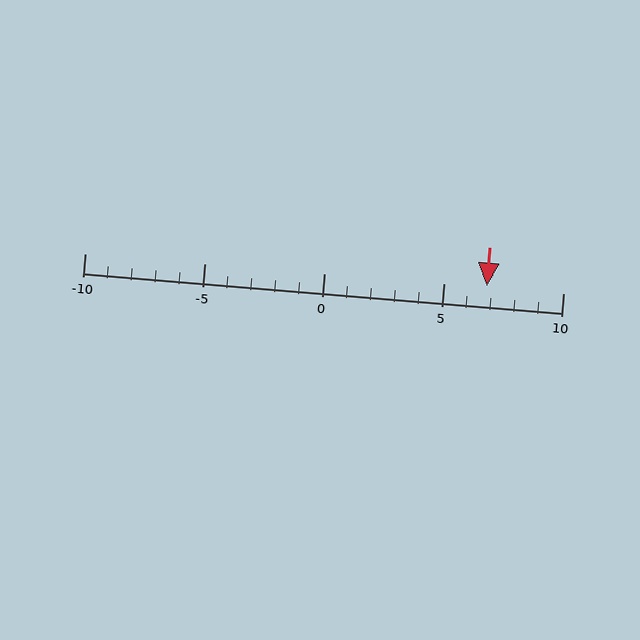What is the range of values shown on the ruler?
The ruler shows values from -10 to 10.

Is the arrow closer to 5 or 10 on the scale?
The arrow is closer to 5.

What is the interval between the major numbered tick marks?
The major tick marks are spaced 5 units apart.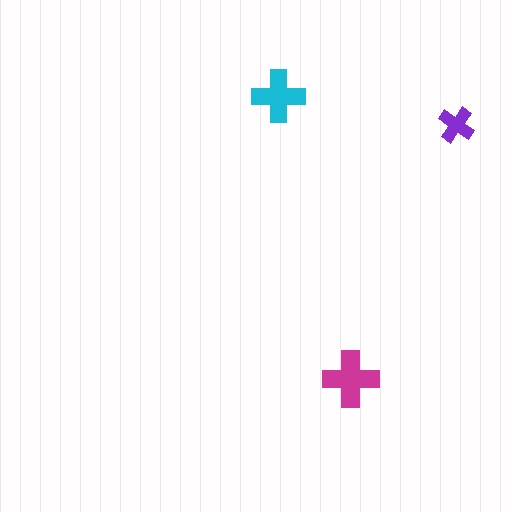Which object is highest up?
The cyan cross is topmost.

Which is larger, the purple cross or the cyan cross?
The cyan one.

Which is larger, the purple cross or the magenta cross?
The magenta one.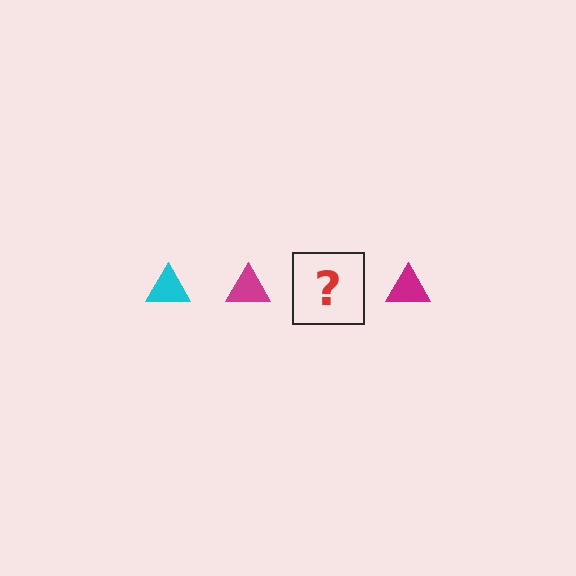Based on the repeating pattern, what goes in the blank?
The blank should be a cyan triangle.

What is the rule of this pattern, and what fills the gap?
The rule is that the pattern cycles through cyan, magenta triangles. The gap should be filled with a cyan triangle.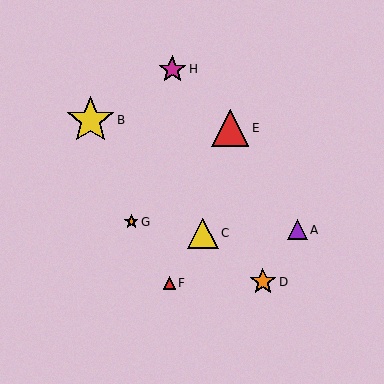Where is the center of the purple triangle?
The center of the purple triangle is at (298, 230).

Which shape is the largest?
The yellow star (labeled B) is the largest.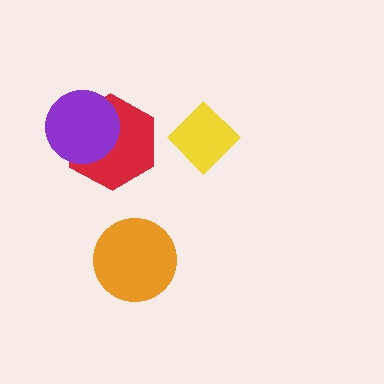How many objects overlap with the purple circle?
1 object overlaps with the purple circle.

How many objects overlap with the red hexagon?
1 object overlaps with the red hexagon.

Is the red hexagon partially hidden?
Yes, it is partially covered by another shape.